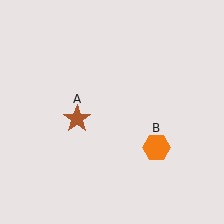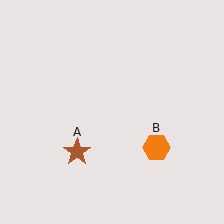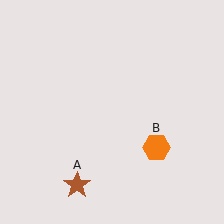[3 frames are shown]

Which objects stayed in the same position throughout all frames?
Orange hexagon (object B) remained stationary.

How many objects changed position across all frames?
1 object changed position: brown star (object A).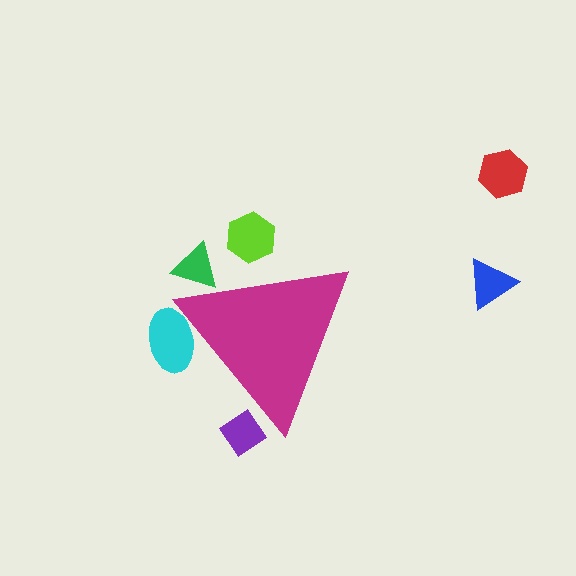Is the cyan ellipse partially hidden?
Yes, the cyan ellipse is partially hidden behind the magenta triangle.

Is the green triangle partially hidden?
Yes, the green triangle is partially hidden behind the magenta triangle.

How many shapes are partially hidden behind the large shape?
4 shapes are partially hidden.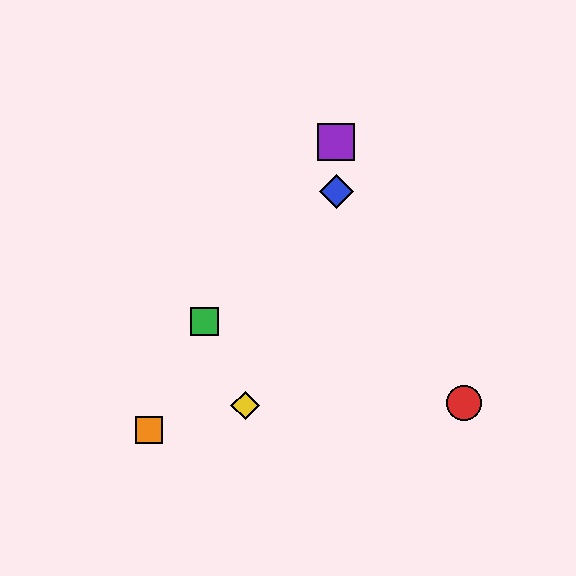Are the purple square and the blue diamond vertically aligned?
Yes, both are at x≈336.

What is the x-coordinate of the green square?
The green square is at x≈205.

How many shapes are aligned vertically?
2 shapes (the blue diamond, the purple square) are aligned vertically.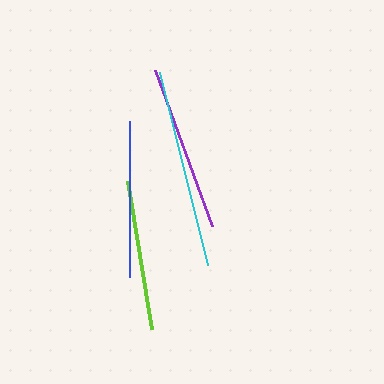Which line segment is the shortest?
The lime line is the shortest at approximately 151 pixels.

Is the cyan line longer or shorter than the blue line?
The cyan line is longer than the blue line.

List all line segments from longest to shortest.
From longest to shortest: cyan, purple, blue, lime.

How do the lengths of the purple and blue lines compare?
The purple and blue lines are approximately the same length.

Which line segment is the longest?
The cyan line is the longest at approximately 199 pixels.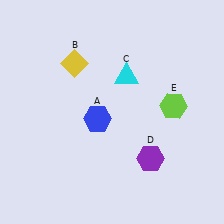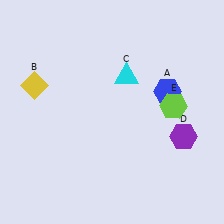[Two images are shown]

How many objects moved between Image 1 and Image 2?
3 objects moved between the two images.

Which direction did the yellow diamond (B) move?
The yellow diamond (B) moved left.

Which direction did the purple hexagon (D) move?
The purple hexagon (D) moved right.